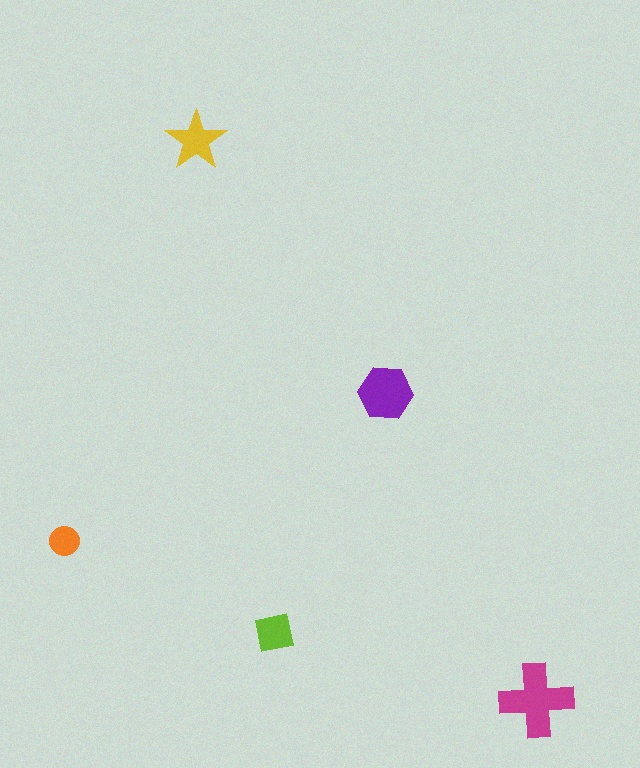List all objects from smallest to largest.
The orange circle, the lime square, the yellow star, the purple hexagon, the magenta cross.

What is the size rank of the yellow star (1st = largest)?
3rd.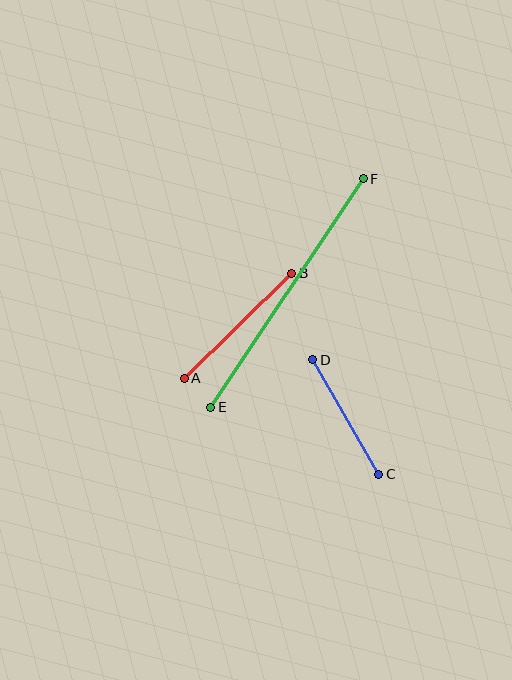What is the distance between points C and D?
The distance is approximately 132 pixels.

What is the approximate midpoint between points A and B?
The midpoint is at approximately (238, 326) pixels.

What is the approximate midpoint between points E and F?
The midpoint is at approximately (287, 293) pixels.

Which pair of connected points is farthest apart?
Points E and F are farthest apart.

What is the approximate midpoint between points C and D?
The midpoint is at approximately (346, 417) pixels.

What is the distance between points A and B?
The distance is approximately 150 pixels.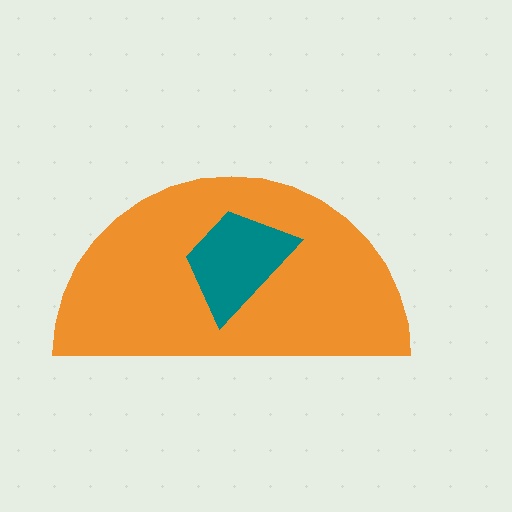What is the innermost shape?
The teal trapezoid.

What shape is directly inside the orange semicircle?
The teal trapezoid.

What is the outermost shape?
The orange semicircle.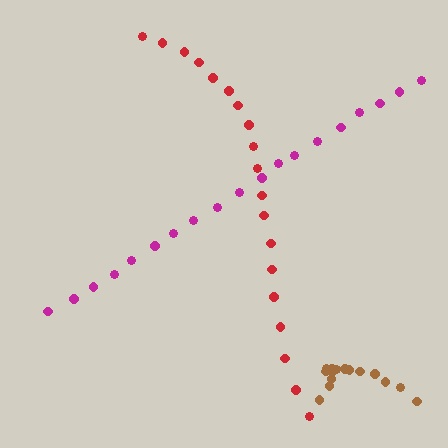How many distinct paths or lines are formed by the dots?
There are 3 distinct paths.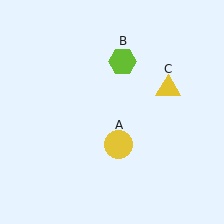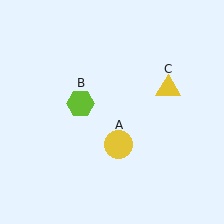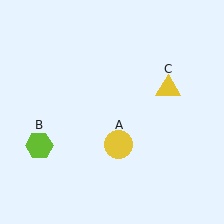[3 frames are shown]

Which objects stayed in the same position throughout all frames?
Yellow circle (object A) and yellow triangle (object C) remained stationary.